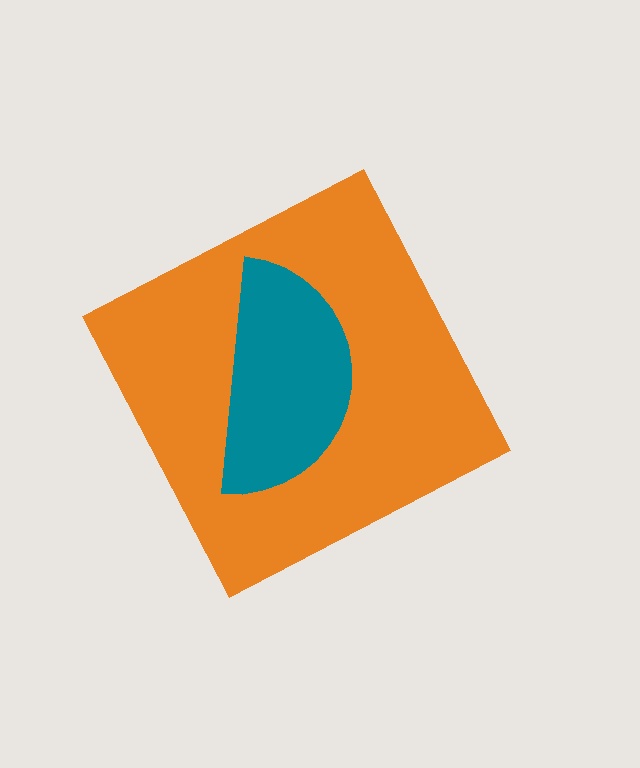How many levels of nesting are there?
2.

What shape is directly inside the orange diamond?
The teal semicircle.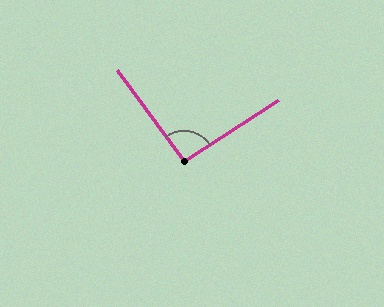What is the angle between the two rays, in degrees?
Approximately 94 degrees.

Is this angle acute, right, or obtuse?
It is approximately a right angle.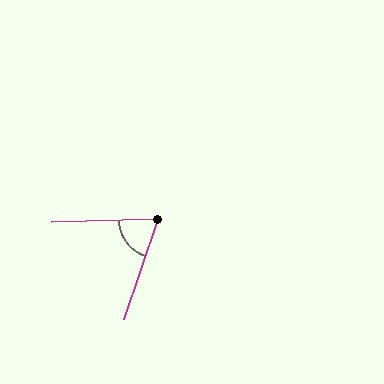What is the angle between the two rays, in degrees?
Approximately 69 degrees.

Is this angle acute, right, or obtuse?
It is acute.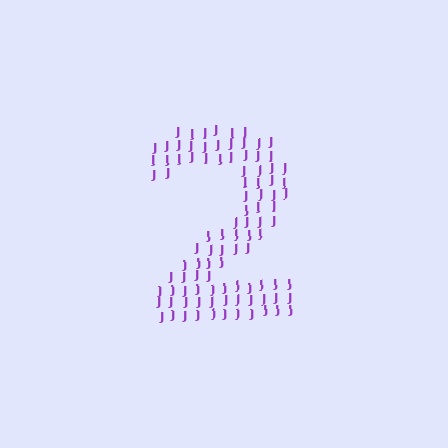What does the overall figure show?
The overall figure shows the digit 2.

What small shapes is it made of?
It is made of small letter J's.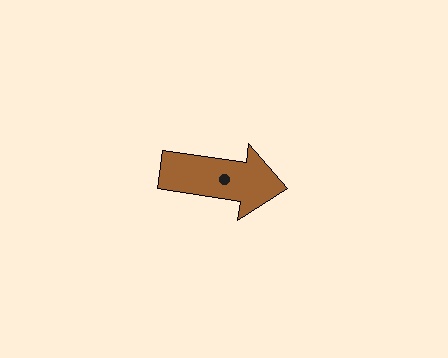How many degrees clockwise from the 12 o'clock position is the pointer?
Approximately 99 degrees.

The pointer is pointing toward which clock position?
Roughly 3 o'clock.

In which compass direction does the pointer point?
East.